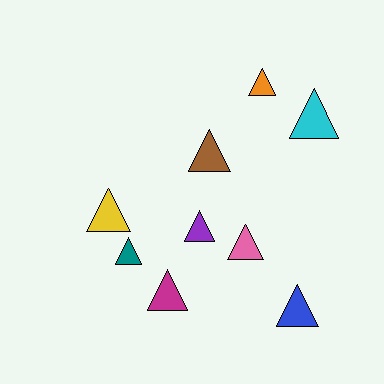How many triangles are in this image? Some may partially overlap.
There are 9 triangles.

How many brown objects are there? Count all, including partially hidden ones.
There is 1 brown object.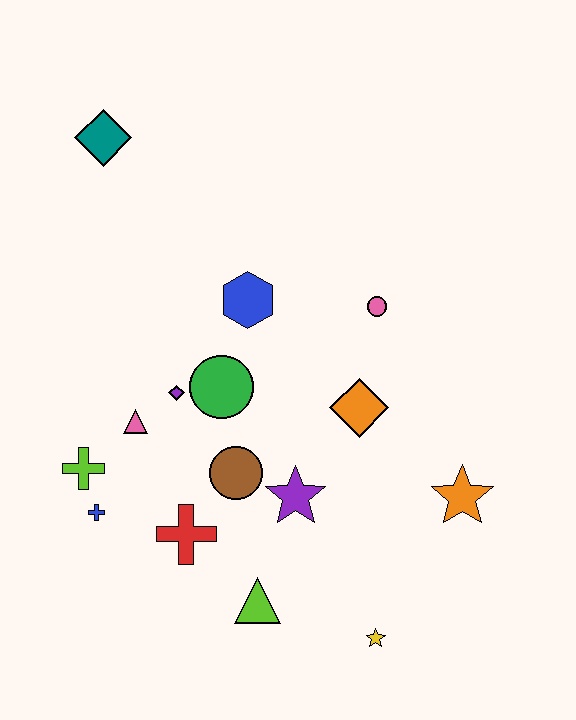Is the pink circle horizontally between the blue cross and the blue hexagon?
No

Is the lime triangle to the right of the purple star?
No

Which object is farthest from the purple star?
The teal diamond is farthest from the purple star.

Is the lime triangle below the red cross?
Yes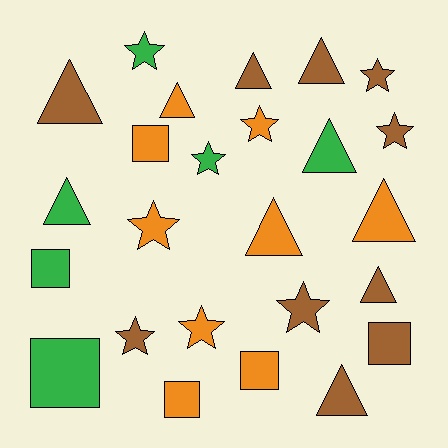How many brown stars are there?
There are 4 brown stars.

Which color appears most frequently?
Brown, with 10 objects.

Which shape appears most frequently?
Triangle, with 10 objects.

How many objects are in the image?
There are 25 objects.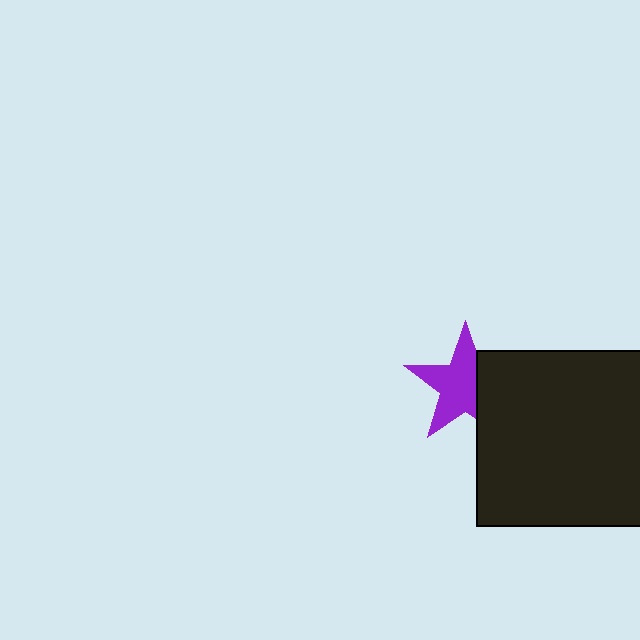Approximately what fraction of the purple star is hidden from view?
Roughly 34% of the purple star is hidden behind the black square.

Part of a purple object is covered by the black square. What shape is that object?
It is a star.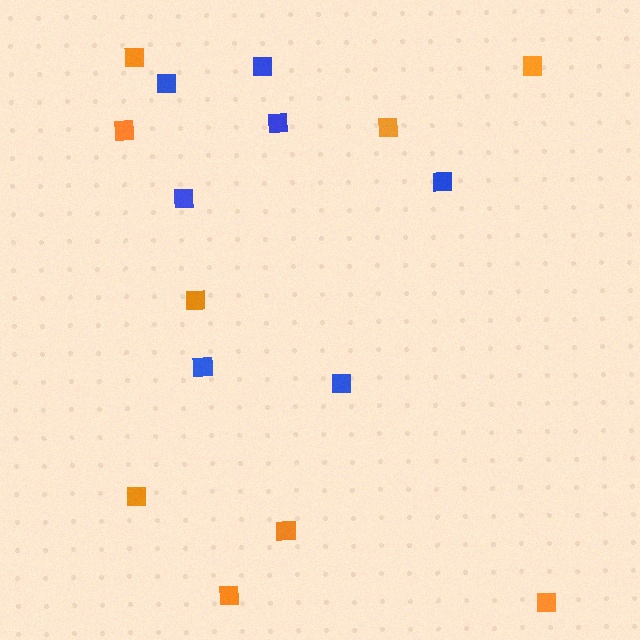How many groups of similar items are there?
There are 2 groups: one group of blue squares (7) and one group of orange squares (9).